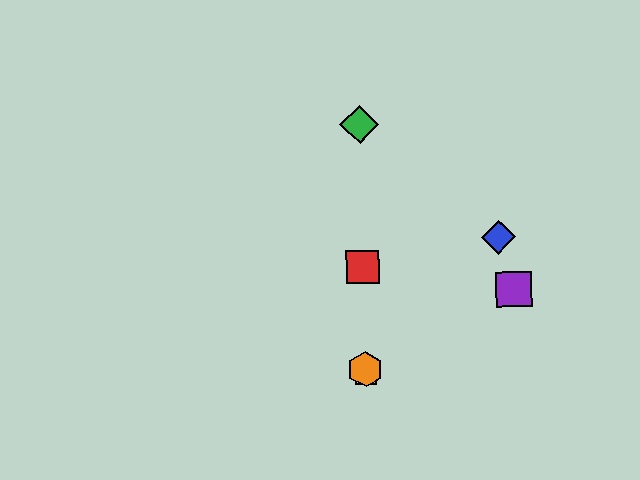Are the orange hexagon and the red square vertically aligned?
Yes, both are at x≈365.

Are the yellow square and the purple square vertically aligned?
No, the yellow square is at x≈365 and the purple square is at x≈514.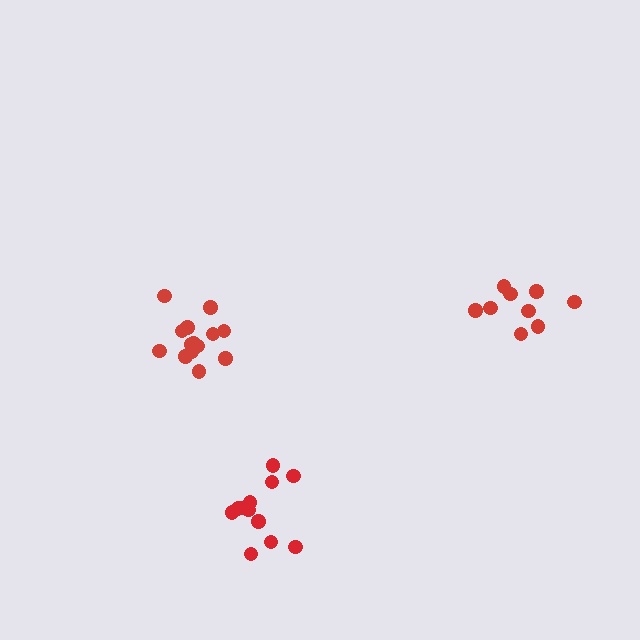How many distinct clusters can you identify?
There are 3 distinct clusters.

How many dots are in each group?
Group 1: 12 dots, Group 2: 9 dots, Group 3: 14 dots (35 total).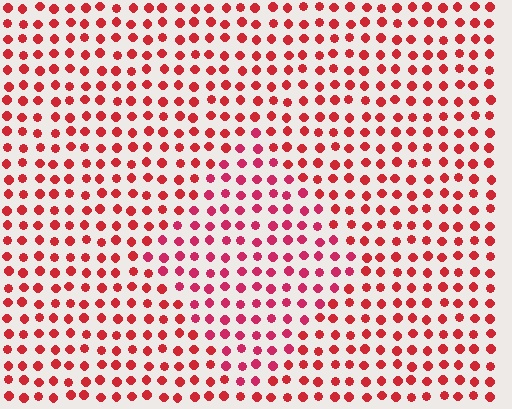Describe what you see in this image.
The image is filled with small red elements in a uniform arrangement. A diamond-shaped region is visible where the elements are tinted to a slightly different hue, forming a subtle color boundary.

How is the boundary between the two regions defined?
The boundary is defined purely by a slight shift in hue (about 18 degrees). Spacing, size, and orientation are identical on both sides.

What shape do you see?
I see a diamond.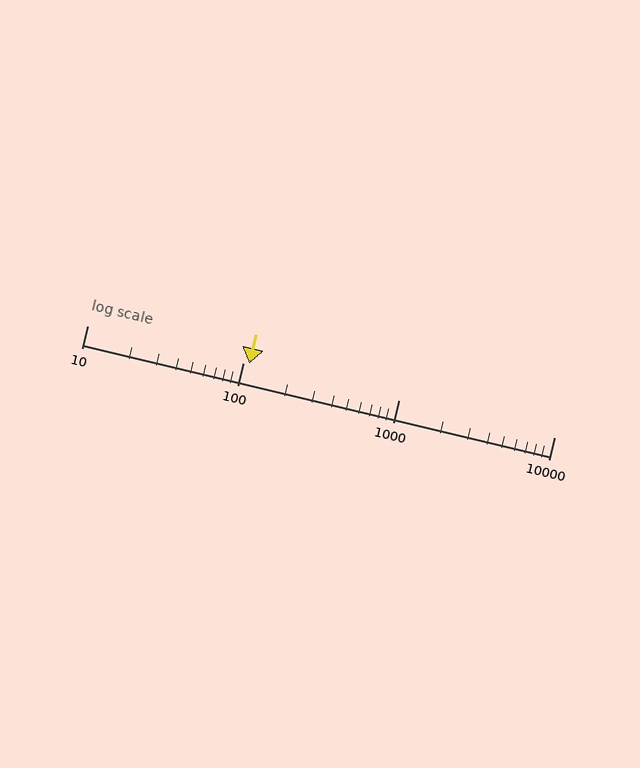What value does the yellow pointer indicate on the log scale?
The pointer indicates approximately 110.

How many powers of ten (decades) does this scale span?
The scale spans 3 decades, from 10 to 10000.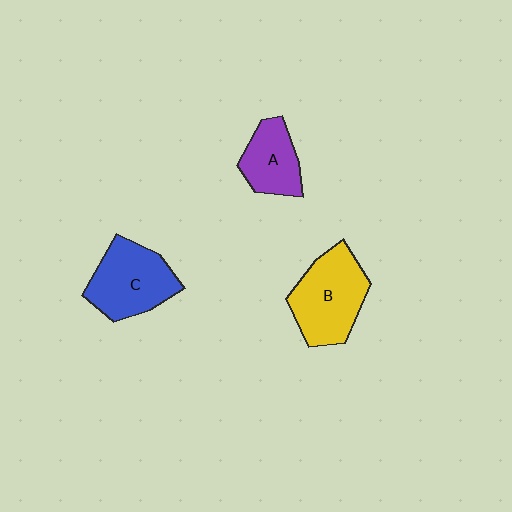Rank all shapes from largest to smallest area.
From largest to smallest: B (yellow), C (blue), A (purple).